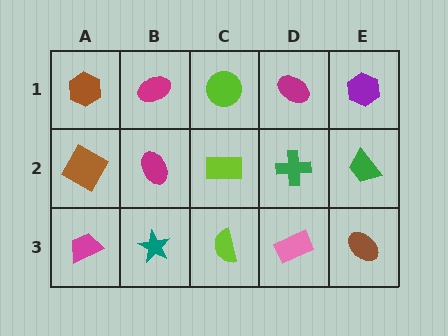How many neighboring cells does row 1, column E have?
2.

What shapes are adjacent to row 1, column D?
A green cross (row 2, column D), a lime circle (row 1, column C), a purple hexagon (row 1, column E).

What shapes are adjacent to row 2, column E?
A purple hexagon (row 1, column E), a brown ellipse (row 3, column E), a green cross (row 2, column D).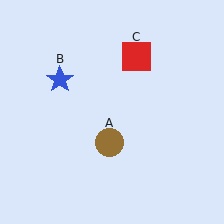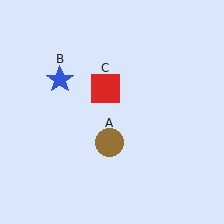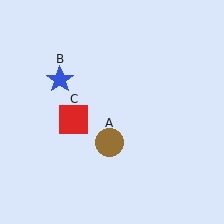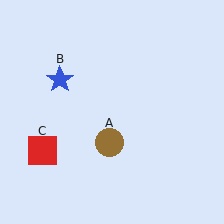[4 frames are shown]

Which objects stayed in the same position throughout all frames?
Brown circle (object A) and blue star (object B) remained stationary.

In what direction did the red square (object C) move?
The red square (object C) moved down and to the left.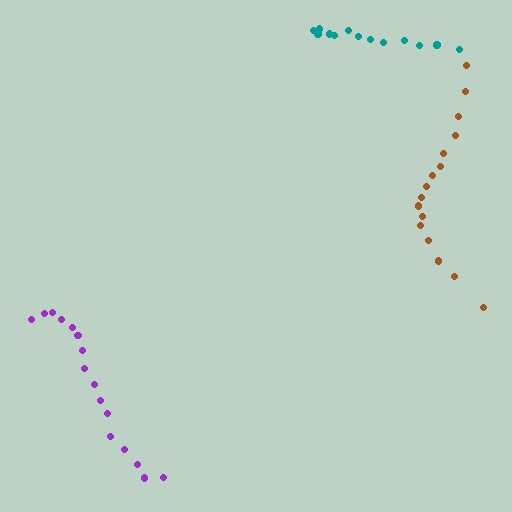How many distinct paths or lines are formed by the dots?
There are 3 distinct paths.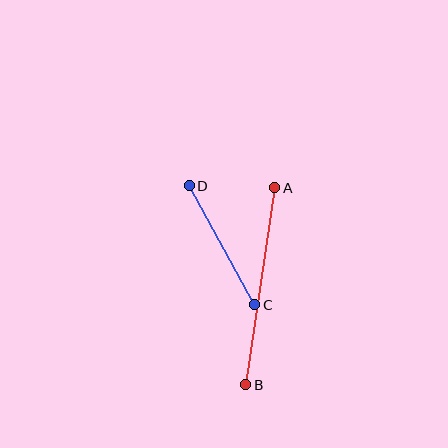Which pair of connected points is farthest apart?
Points A and B are farthest apart.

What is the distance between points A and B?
The distance is approximately 199 pixels.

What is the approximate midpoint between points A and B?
The midpoint is at approximately (260, 286) pixels.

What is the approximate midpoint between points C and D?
The midpoint is at approximately (222, 245) pixels.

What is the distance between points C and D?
The distance is approximately 136 pixels.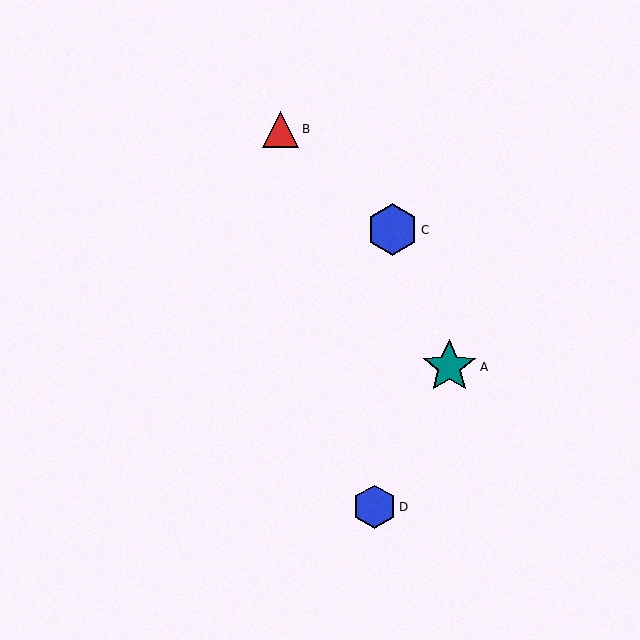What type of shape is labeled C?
Shape C is a blue hexagon.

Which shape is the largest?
The teal star (labeled A) is the largest.